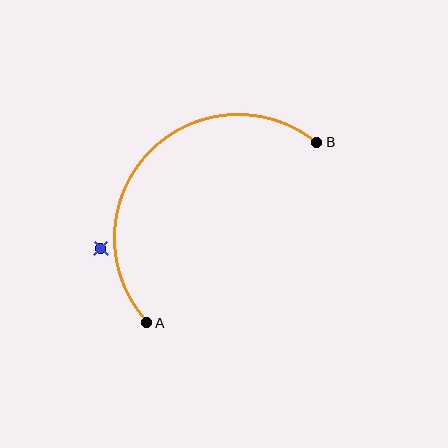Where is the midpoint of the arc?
The arc midpoint is the point on the curve farthest from the straight line joining A and B. It sits above and to the left of that line.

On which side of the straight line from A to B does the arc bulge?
The arc bulges above and to the left of the straight line connecting A and B.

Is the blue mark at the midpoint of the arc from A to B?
No — the blue mark does not lie on the arc at all. It sits slightly outside the curve.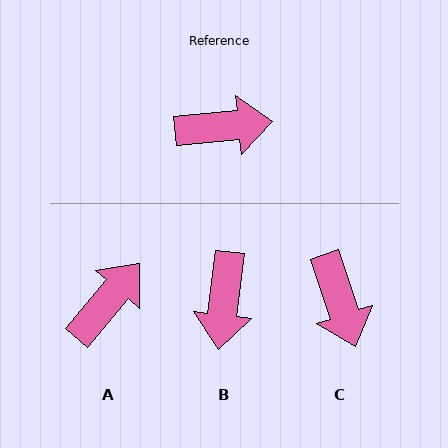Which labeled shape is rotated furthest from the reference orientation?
B, about 102 degrees away.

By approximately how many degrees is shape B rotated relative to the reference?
Approximately 102 degrees clockwise.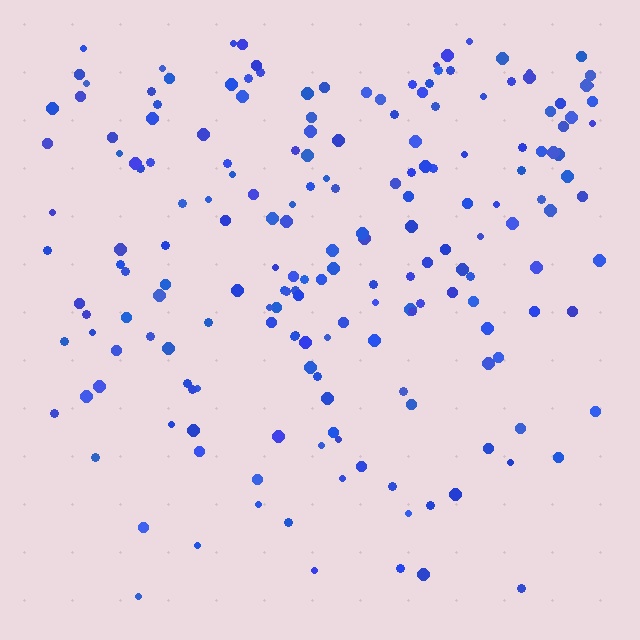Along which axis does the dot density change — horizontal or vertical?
Vertical.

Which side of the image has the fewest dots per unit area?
The bottom.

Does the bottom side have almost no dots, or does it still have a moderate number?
Still a moderate number, just noticeably fewer than the top.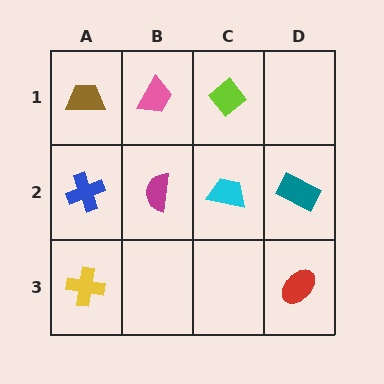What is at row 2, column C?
A cyan trapezoid.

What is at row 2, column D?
A teal rectangle.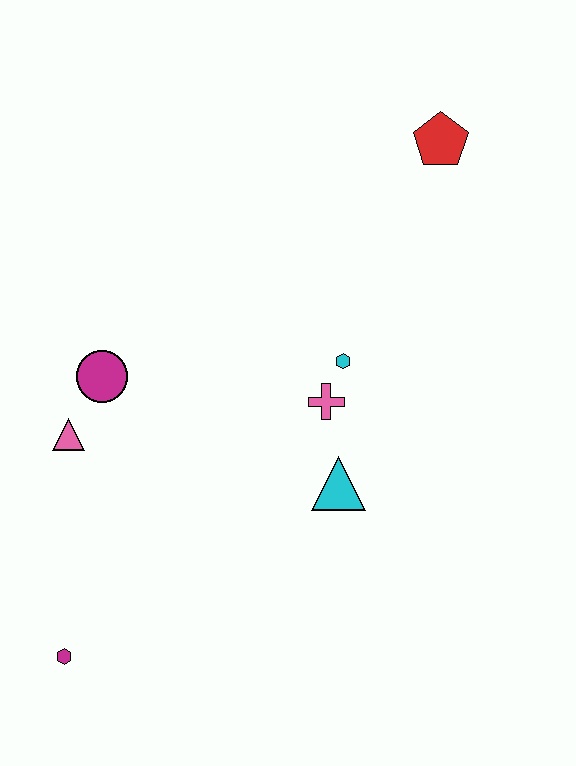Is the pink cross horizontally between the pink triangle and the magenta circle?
No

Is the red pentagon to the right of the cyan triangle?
Yes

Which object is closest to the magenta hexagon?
The pink triangle is closest to the magenta hexagon.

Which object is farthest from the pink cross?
The magenta hexagon is farthest from the pink cross.